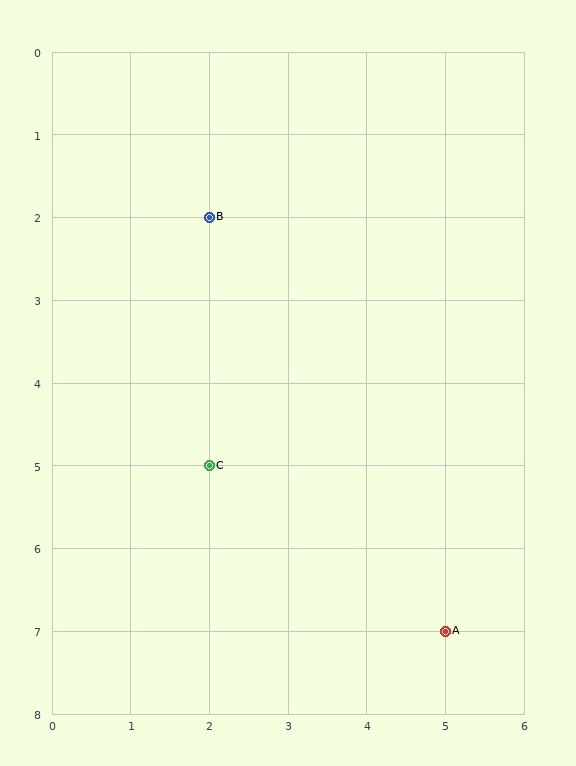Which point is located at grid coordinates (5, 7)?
Point A is at (5, 7).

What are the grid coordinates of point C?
Point C is at grid coordinates (2, 5).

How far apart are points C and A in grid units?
Points C and A are 3 columns and 2 rows apart (about 3.6 grid units diagonally).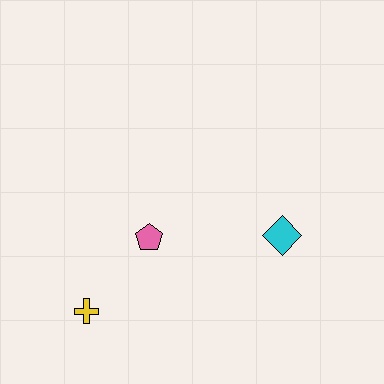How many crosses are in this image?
There is 1 cross.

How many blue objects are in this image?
There are no blue objects.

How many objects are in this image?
There are 3 objects.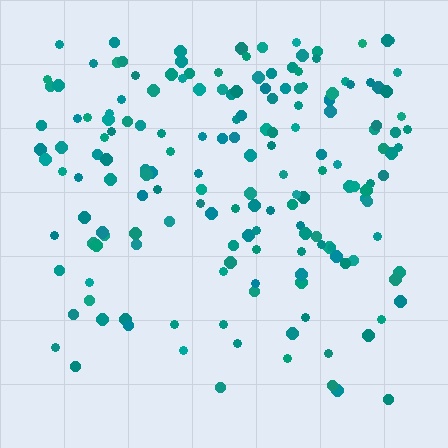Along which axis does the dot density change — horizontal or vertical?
Vertical.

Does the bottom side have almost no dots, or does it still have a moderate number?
Still a moderate number, just noticeably fewer than the top.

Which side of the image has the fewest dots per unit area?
The bottom.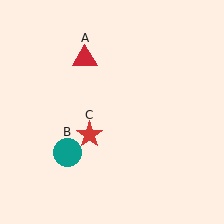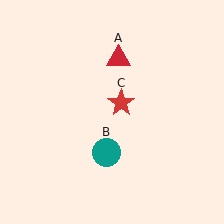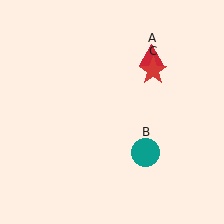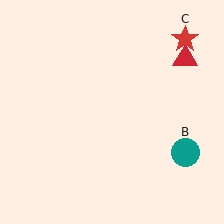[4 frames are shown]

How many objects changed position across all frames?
3 objects changed position: red triangle (object A), teal circle (object B), red star (object C).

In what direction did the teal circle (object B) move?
The teal circle (object B) moved right.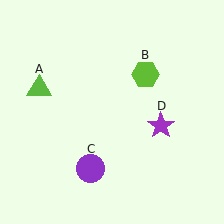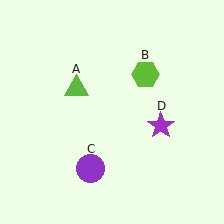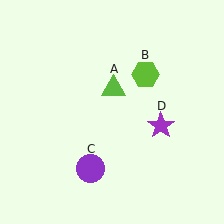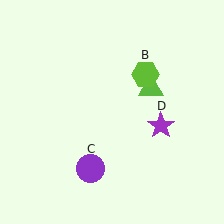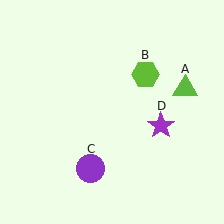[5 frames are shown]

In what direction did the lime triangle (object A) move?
The lime triangle (object A) moved right.